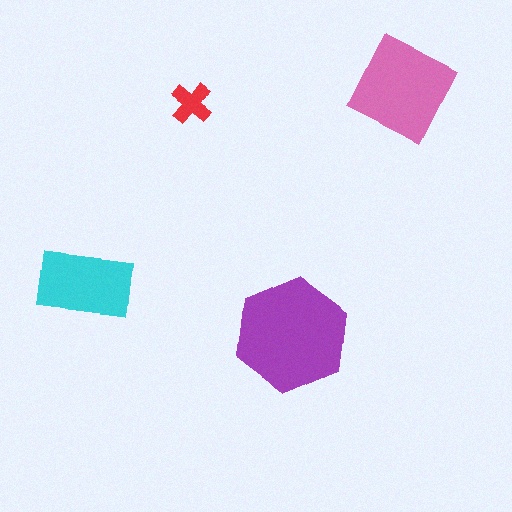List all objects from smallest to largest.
The red cross, the cyan rectangle, the pink square, the purple hexagon.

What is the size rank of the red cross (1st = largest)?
4th.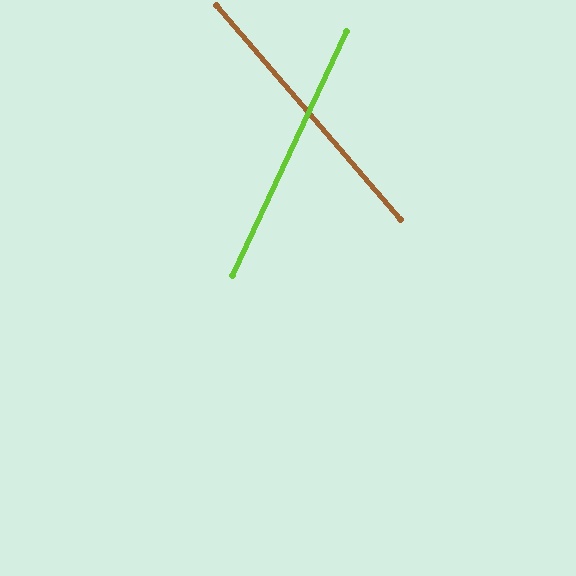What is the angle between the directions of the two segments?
Approximately 66 degrees.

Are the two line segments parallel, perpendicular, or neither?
Neither parallel nor perpendicular — they differ by about 66°.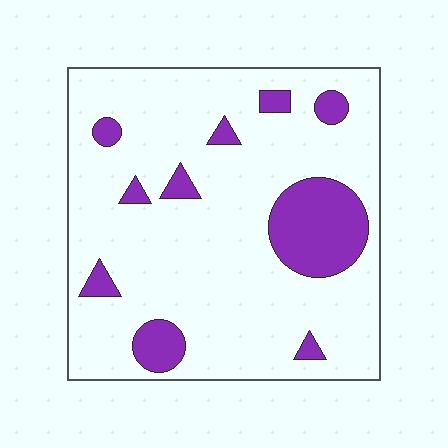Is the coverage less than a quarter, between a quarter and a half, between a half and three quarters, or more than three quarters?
Less than a quarter.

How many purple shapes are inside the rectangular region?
10.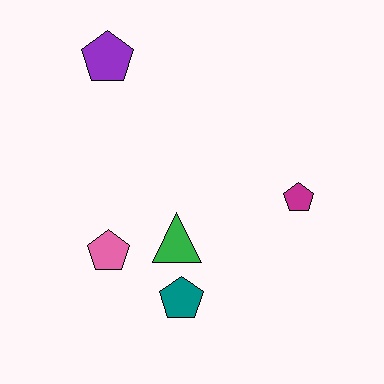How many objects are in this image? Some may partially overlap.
There are 5 objects.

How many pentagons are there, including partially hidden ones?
There are 4 pentagons.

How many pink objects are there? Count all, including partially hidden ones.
There is 1 pink object.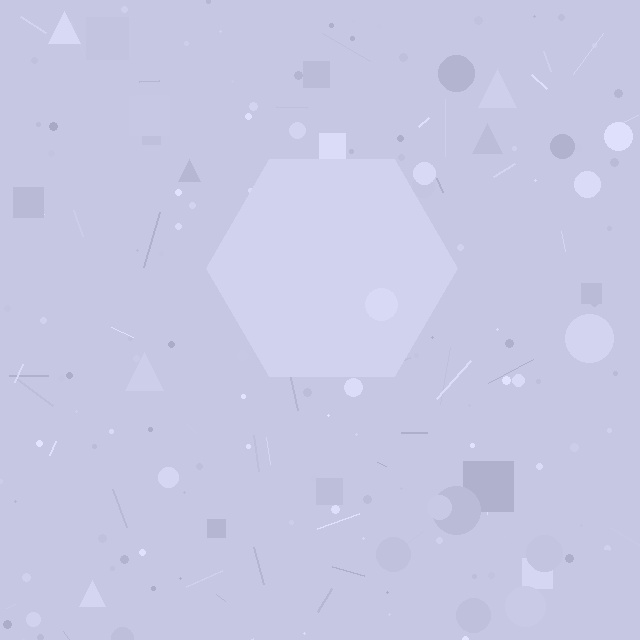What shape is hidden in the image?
A hexagon is hidden in the image.